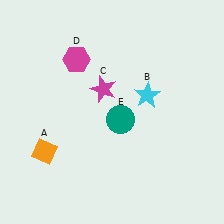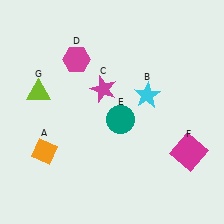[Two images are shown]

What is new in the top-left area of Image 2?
A lime triangle (G) was added in the top-left area of Image 2.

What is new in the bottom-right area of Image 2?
A magenta square (F) was added in the bottom-right area of Image 2.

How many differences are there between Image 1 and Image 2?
There are 2 differences between the two images.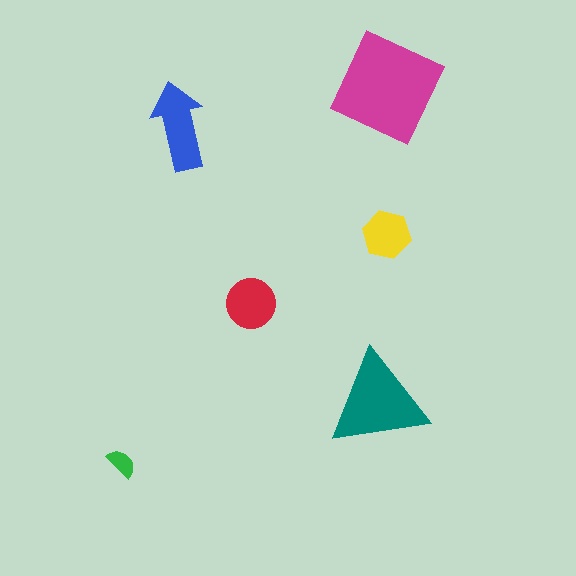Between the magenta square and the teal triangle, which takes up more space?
The magenta square.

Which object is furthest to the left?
The green semicircle is leftmost.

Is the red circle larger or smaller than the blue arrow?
Smaller.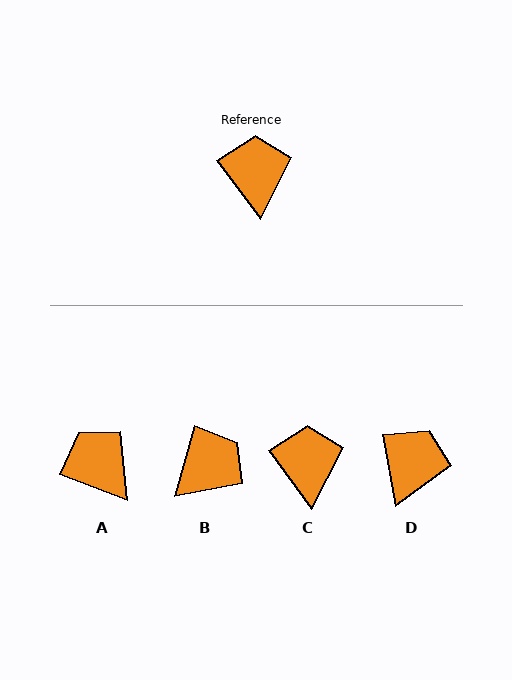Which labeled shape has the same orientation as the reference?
C.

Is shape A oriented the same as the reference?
No, it is off by about 33 degrees.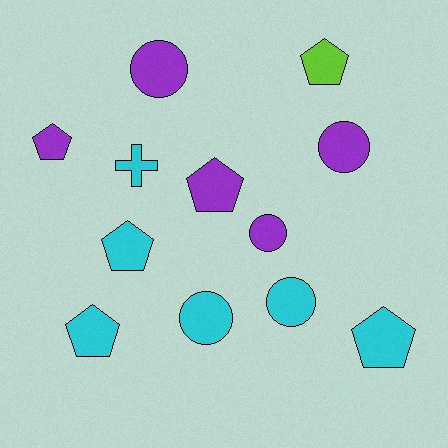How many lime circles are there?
There are no lime circles.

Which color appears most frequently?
Cyan, with 6 objects.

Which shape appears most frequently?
Pentagon, with 6 objects.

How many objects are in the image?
There are 12 objects.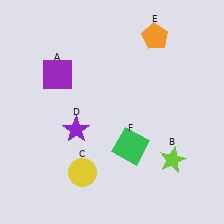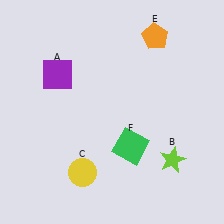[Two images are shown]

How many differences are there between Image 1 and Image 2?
There is 1 difference between the two images.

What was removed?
The purple star (D) was removed in Image 2.